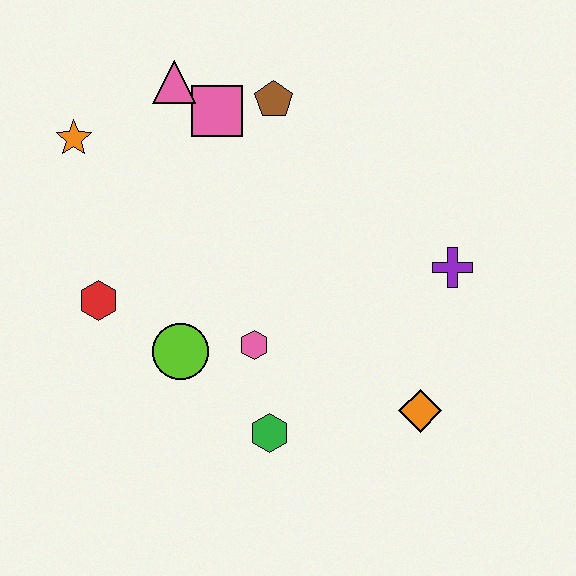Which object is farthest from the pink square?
The orange diamond is farthest from the pink square.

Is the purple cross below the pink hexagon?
No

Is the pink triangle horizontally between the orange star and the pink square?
Yes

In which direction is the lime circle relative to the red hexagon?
The lime circle is to the right of the red hexagon.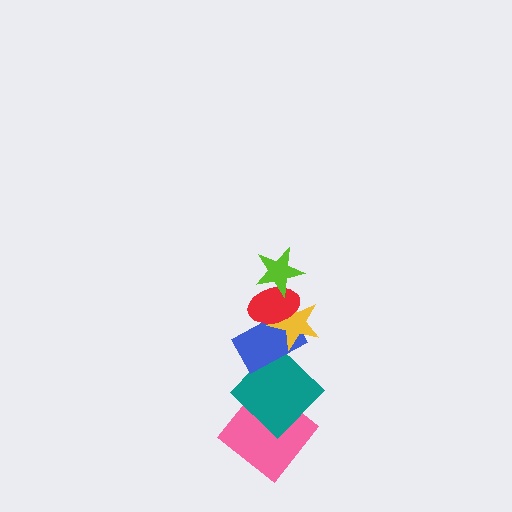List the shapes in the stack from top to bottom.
From top to bottom: the lime star, the red ellipse, the yellow star, the blue rectangle, the teal diamond, the pink diamond.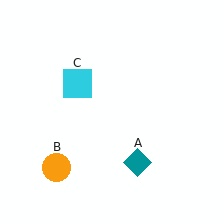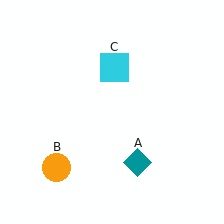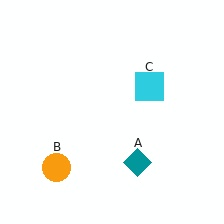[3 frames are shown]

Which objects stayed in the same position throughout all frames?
Teal diamond (object A) and orange circle (object B) remained stationary.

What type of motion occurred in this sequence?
The cyan square (object C) rotated clockwise around the center of the scene.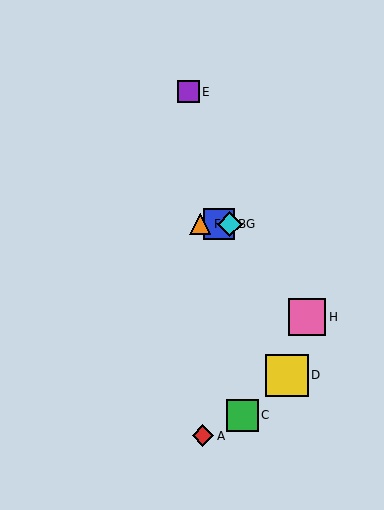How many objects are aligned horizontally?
3 objects (B, F, G) are aligned horizontally.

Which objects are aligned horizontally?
Objects B, F, G are aligned horizontally.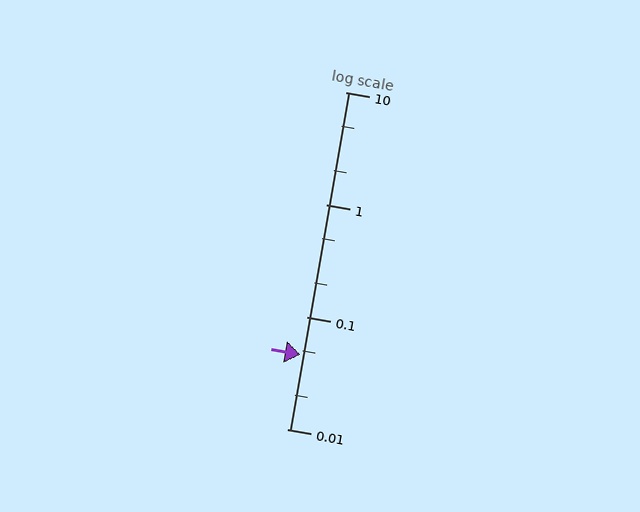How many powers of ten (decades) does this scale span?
The scale spans 3 decades, from 0.01 to 10.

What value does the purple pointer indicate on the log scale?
The pointer indicates approximately 0.046.